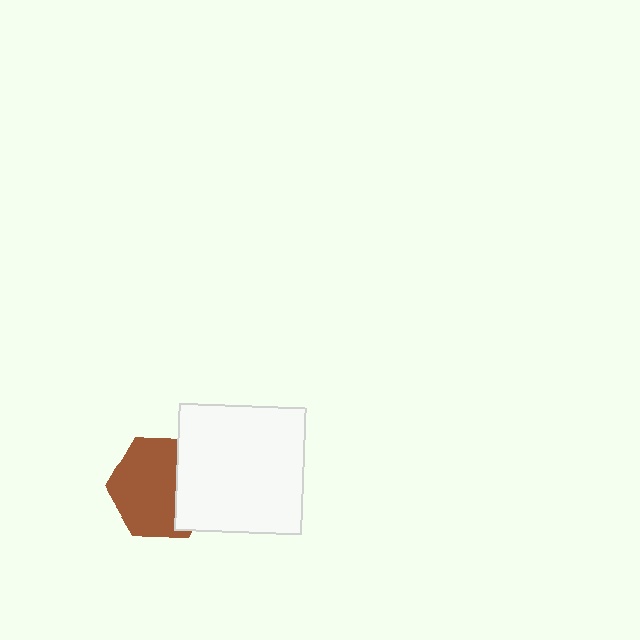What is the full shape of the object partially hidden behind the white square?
The partially hidden object is a brown hexagon.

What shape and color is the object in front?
The object in front is a white square.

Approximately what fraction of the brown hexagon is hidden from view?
Roughly 33% of the brown hexagon is hidden behind the white square.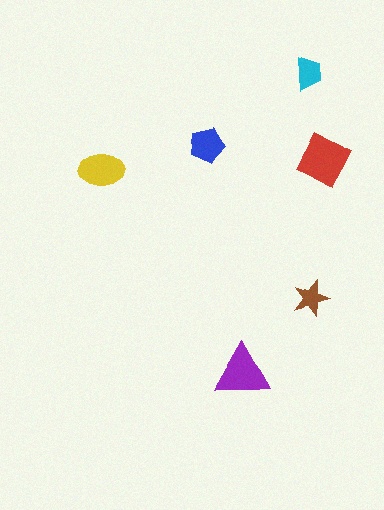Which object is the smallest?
The brown star.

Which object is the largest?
The red diamond.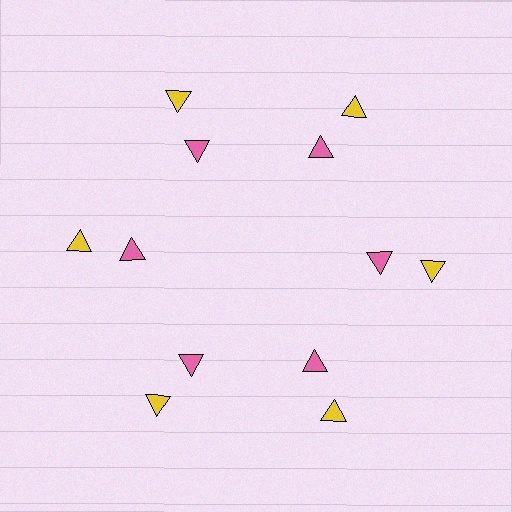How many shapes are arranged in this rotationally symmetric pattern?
There are 12 shapes, arranged in 6 groups of 2.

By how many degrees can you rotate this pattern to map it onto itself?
The pattern maps onto itself every 60 degrees of rotation.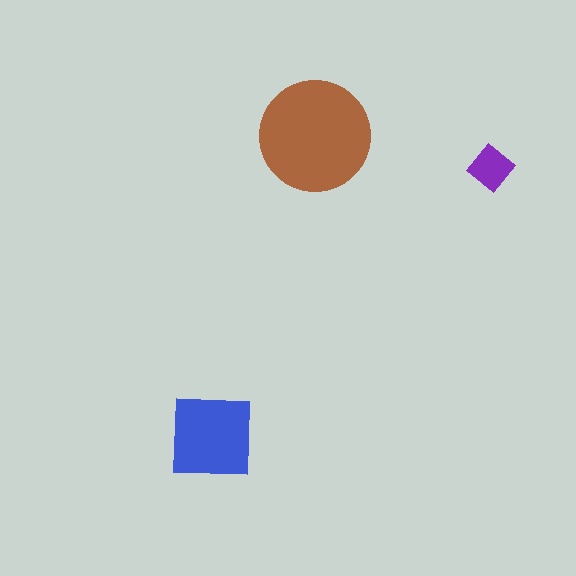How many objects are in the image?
There are 3 objects in the image.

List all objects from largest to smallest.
The brown circle, the blue square, the purple diamond.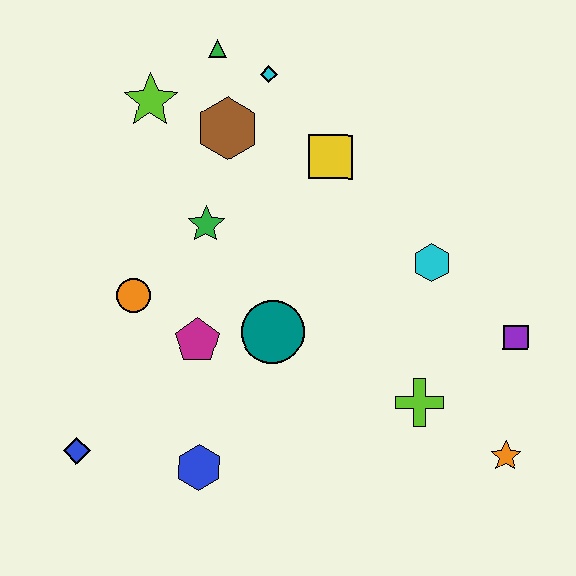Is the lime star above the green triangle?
No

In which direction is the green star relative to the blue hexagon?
The green star is above the blue hexagon.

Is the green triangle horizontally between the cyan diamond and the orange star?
No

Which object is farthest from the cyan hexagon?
The blue diamond is farthest from the cyan hexagon.